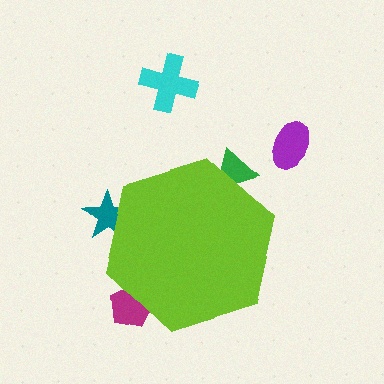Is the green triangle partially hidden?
Yes, the green triangle is partially hidden behind the lime hexagon.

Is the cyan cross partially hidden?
No, the cyan cross is fully visible.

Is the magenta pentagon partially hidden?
Yes, the magenta pentagon is partially hidden behind the lime hexagon.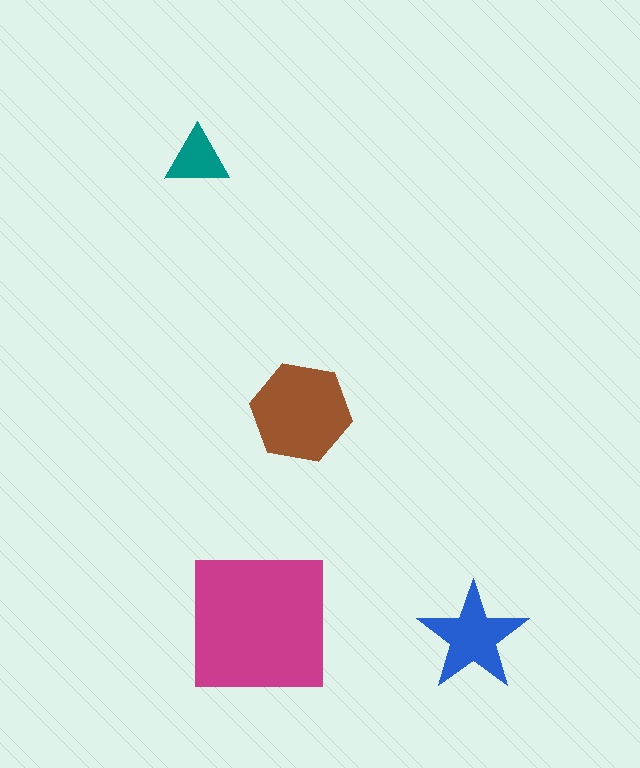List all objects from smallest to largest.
The teal triangle, the blue star, the brown hexagon, the magenta square.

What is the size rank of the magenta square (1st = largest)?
1st.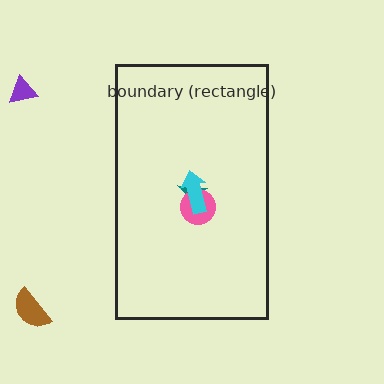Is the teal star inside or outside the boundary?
Inside.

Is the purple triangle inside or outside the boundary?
Outside.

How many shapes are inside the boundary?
3 inside, 2 outside.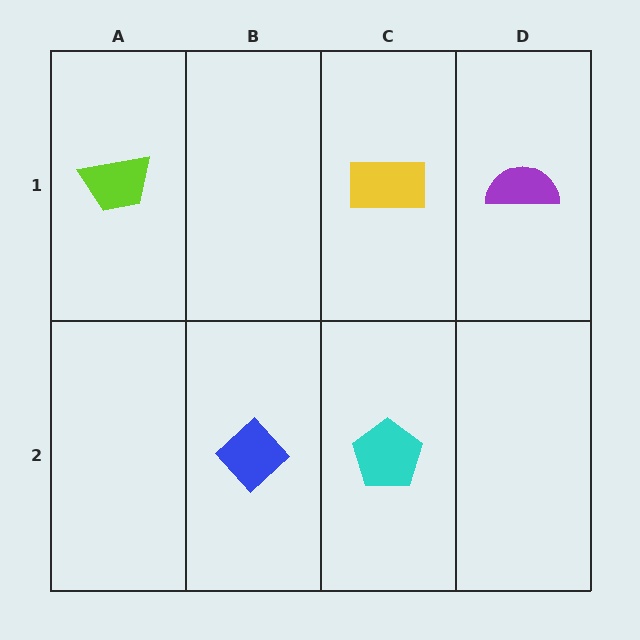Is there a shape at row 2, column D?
No, that cell is empty.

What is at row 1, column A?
A lime trapezoid.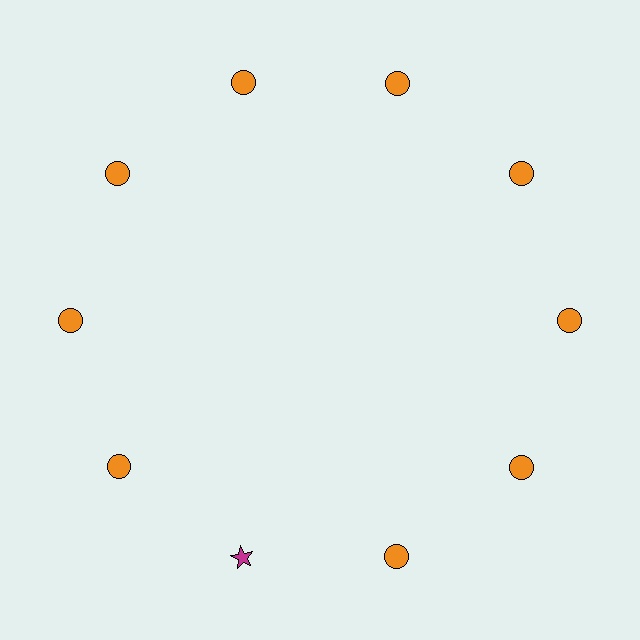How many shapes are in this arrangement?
There are 10 shapes arranged in a ring pattern.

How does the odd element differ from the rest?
It differs in both color (magenta instead of orange) and shape (star instead of circle).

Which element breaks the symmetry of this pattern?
The magenta star at roughly the 7 o'clock position breaks the symmetry. All other shapes are orange circles.